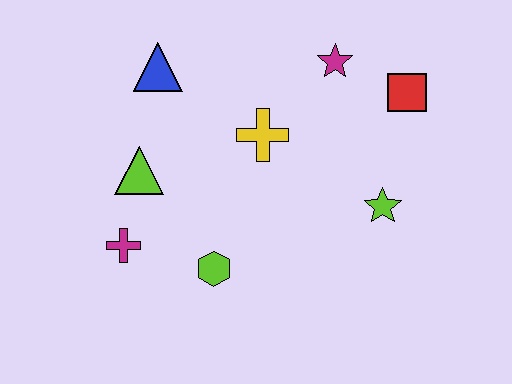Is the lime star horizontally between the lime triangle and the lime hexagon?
No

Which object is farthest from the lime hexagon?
The red square is farthest from the lime hexagon.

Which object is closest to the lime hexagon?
The magenta cross is closest to the lime hexagon.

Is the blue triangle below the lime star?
No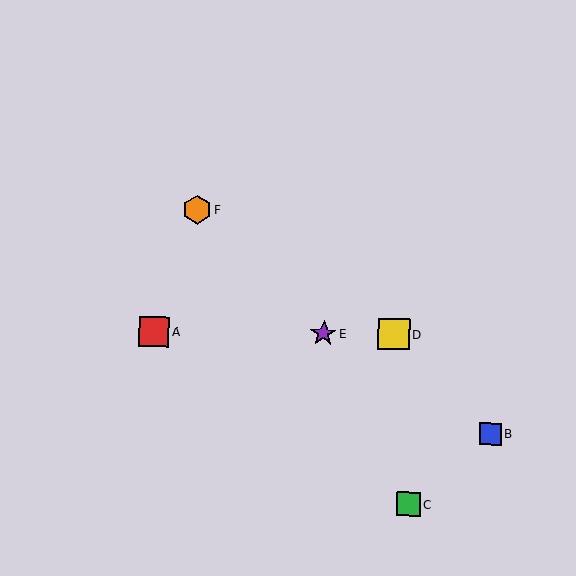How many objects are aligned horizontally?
3 objects (A, D, E) are aligned horizontally.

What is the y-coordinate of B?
Object B is at y≈434.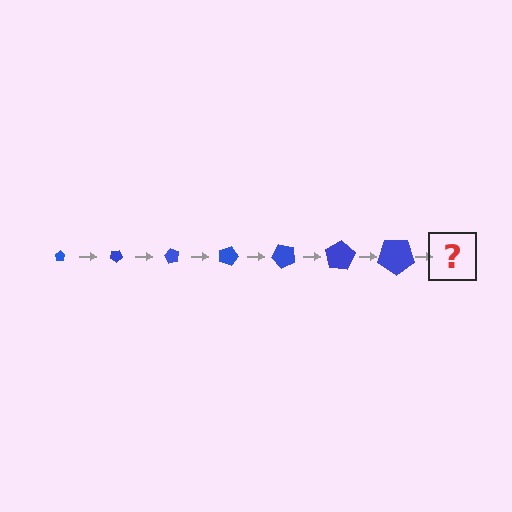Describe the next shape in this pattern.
It should be a pentagon, larger than the previous one and rotated 210 degrees from the start.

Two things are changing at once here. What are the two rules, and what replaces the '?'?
The two rules are that the pentagon grows larger each step and it rotates 30 degrees each step. The '?' should be a pentagon, larger than the previous one and rotated 210 degrees from the start.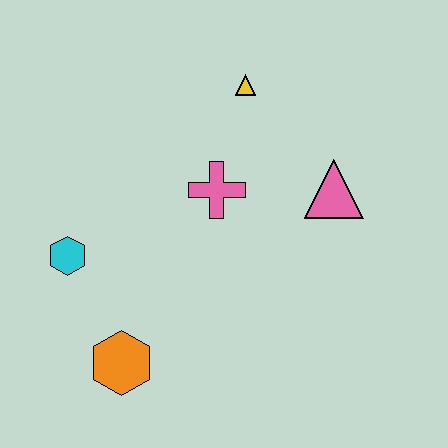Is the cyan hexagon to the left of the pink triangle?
Yes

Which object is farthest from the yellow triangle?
The orange hexagon is farthest from the yellow triangle.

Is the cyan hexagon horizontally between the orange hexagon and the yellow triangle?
No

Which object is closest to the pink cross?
The yellow triangle is closest to the pink cross.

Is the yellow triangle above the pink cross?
Yes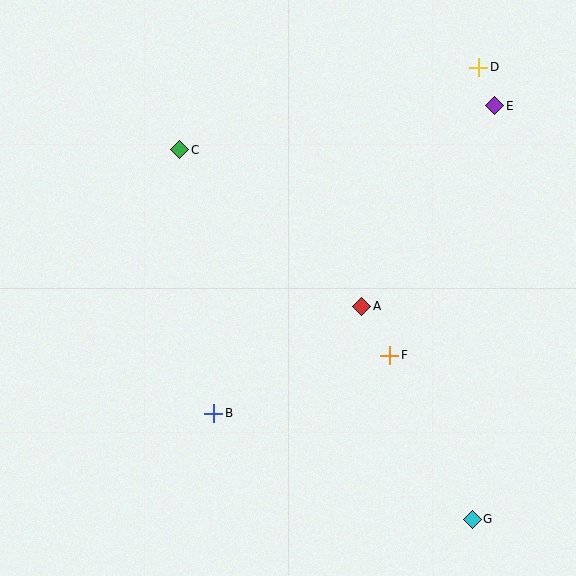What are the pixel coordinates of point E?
Point E is at (495, 106).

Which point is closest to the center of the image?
Point A at (362, 306) is closest to the center.